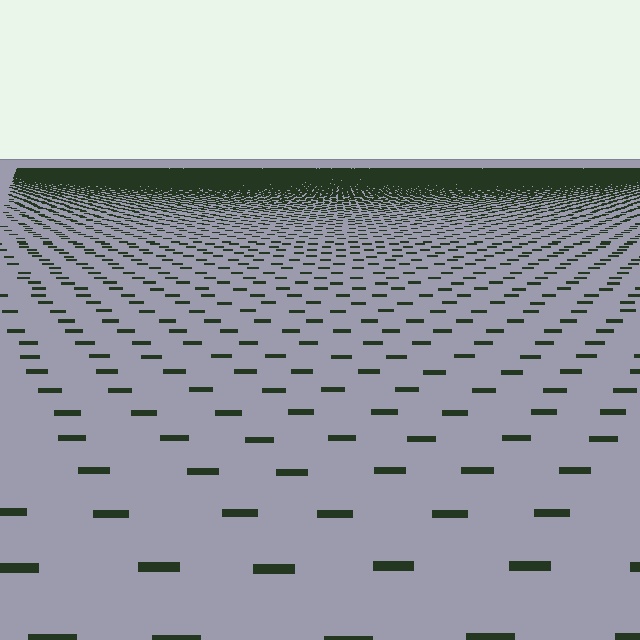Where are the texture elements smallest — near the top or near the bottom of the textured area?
Near the top.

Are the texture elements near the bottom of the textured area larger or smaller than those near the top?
Larger. Near the bottom, elements are closer to the viewer and appear at a bigger on-screen size.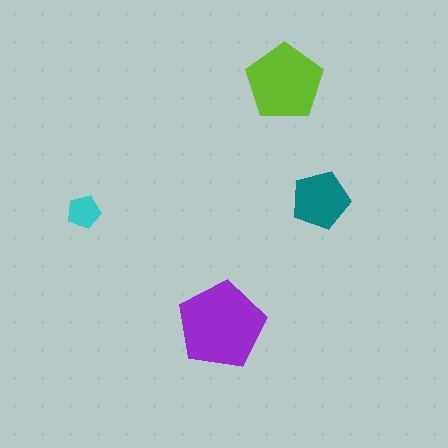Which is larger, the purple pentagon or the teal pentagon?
The purple one.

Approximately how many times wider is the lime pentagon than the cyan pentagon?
About 2.5 times wider.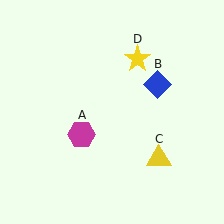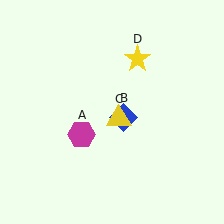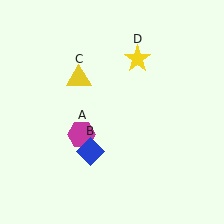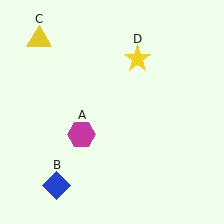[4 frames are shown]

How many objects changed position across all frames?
2 objects changed position: blue diamond (object B), yellow triangle (object C).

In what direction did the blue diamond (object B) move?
The blue diamond (object B) moved down and to the left.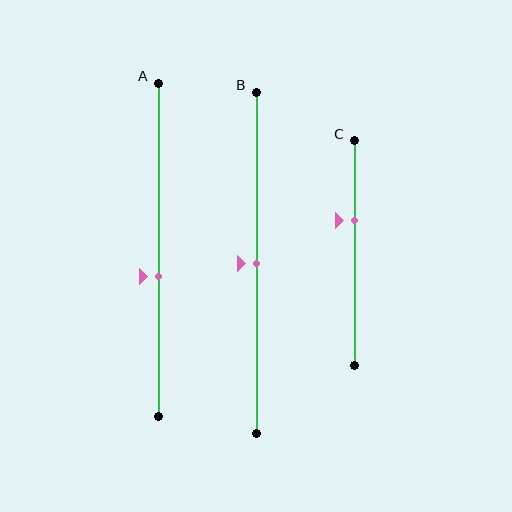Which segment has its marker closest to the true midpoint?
Segment B has its marker closest to the true midpoint.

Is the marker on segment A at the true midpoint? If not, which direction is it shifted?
No, the marker on segment A is shifted downward by about 8% of the segment length.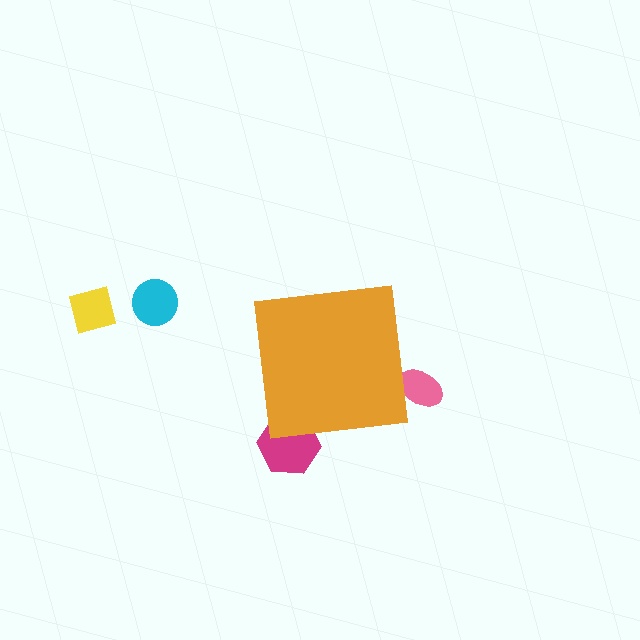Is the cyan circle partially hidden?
No, the cyan circle is fully visible.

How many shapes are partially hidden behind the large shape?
2 shapes are partially hidden.